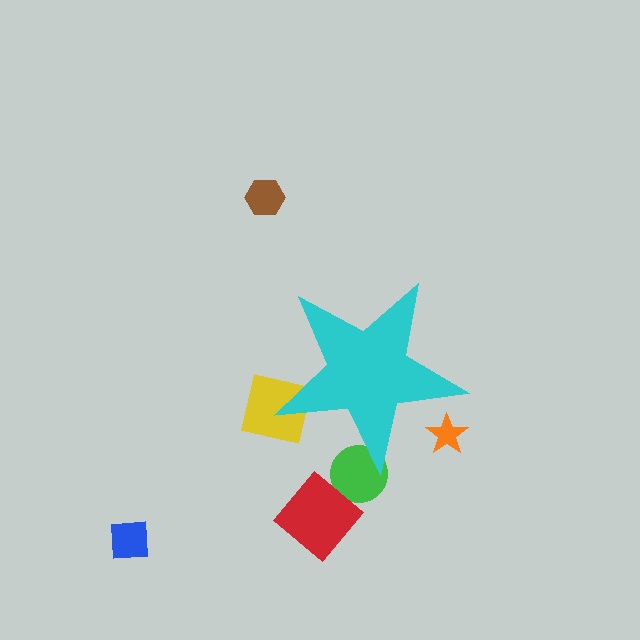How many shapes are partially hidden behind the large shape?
3 shapes are partially hidden.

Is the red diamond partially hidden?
No, the red diamond is fully visible.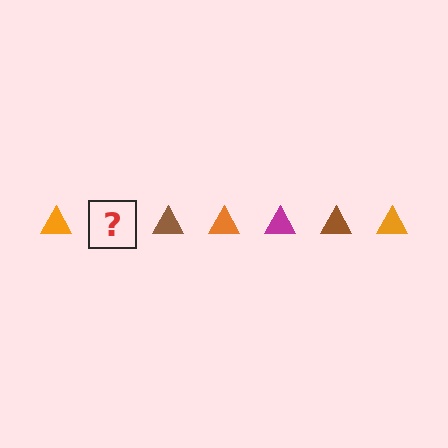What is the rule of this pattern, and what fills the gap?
The rule is that the pattern cycles through orange, magenta, brown triangles. The gap should be filled with a magenta triangle.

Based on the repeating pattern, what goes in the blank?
The blank should be a magenta triangle.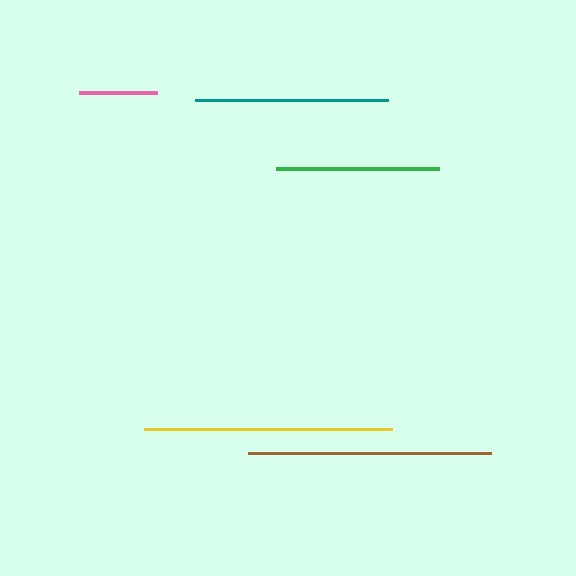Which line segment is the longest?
The yellow line is the longest at approximately 248 pixels.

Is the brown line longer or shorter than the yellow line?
The yellow line is longer than the brown line.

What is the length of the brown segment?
The brown segment is approximately 243 pixels long.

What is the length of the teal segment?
The teal segment is approximately 193 pixels long.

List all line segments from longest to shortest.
From longest to shortest: yellow, brown, teal, green, pink.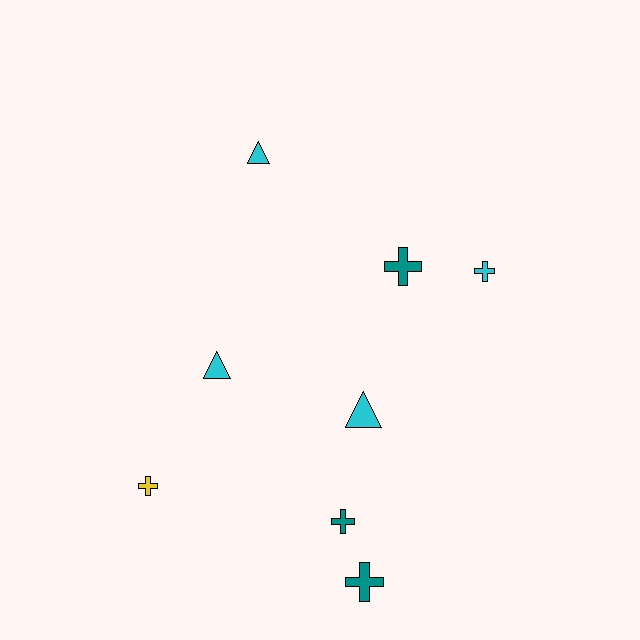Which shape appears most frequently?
Cross, with 5 objects.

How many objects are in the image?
There are 8 objects.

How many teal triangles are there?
There are no teal triangles.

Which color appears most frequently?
Cyan, with 4 objects.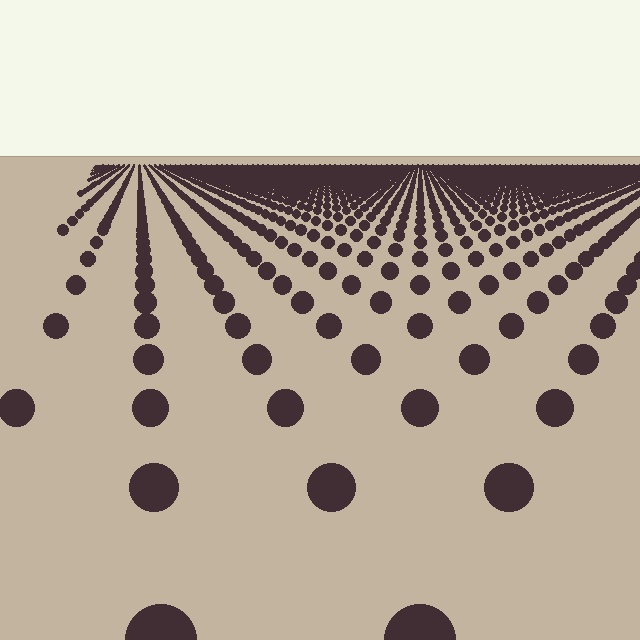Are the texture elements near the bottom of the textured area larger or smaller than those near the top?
Larger. Near the bottom, elements are closer to the viewer and appear at a bigger on-screen size.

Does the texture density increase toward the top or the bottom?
Density increases toward the top.